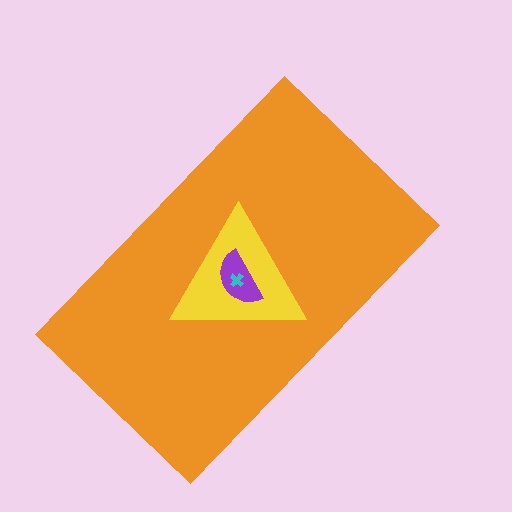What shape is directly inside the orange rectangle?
The yellow triangle.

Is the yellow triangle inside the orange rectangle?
Yes.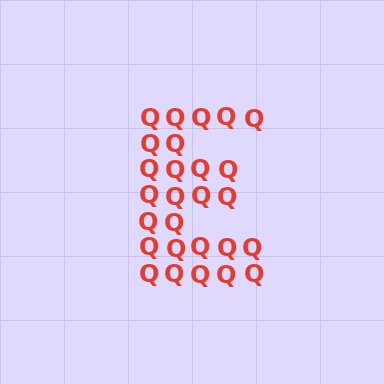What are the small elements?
The small elements are letter Q's.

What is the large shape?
The large shape is the letter E.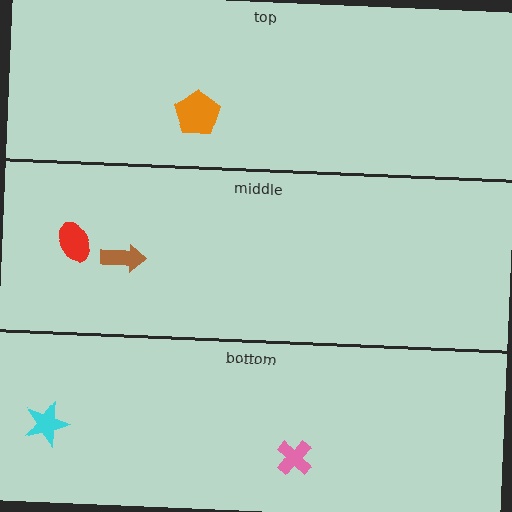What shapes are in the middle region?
The red ellipse, the brown arrow.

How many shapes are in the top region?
1.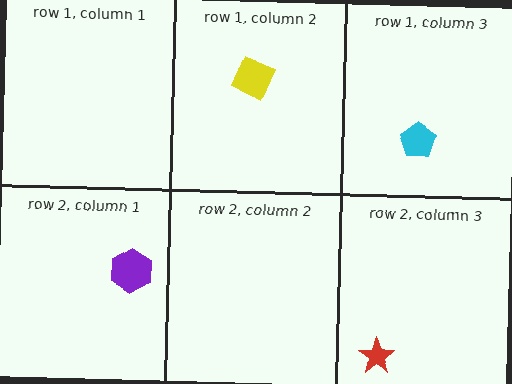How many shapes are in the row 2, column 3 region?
1.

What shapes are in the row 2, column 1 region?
The purple hexagon.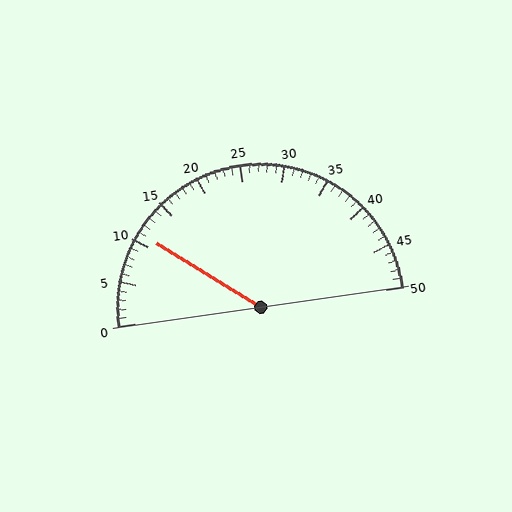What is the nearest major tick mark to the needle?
The nearest major tick mark is 10.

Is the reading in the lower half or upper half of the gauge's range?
The reading is in the lower half of the range (0 to 50).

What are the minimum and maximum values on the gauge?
The gauge ranges from 0 to 50.